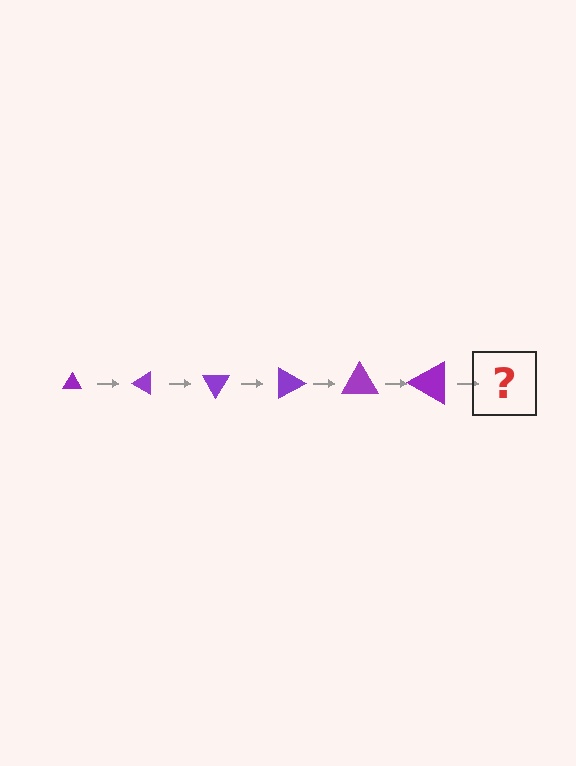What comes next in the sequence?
The next element should be a triangle, larger than the previous one and rotated 180 degrees from the start.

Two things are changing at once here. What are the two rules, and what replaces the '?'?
The two rules are that the triangle grows larger each step and it rotates 30 degrees each step. The '?' should be a triangle, larger than the previous one and rotated 180 degrees from the start.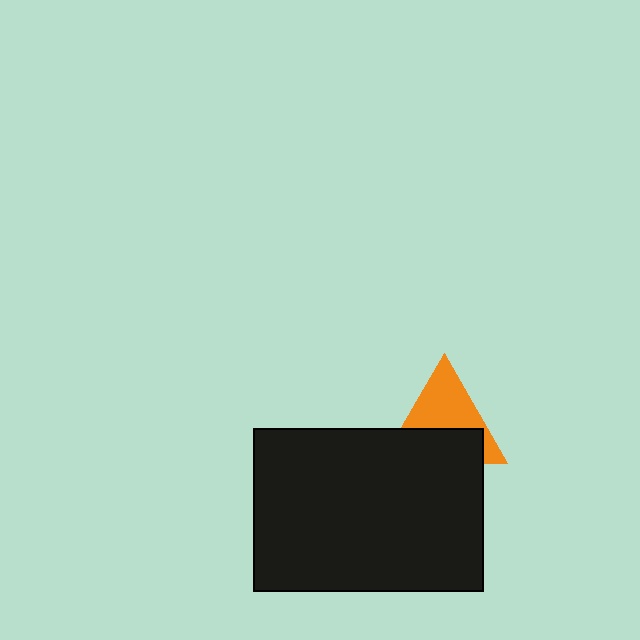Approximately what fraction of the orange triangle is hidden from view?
Roughly 47% of the orange triangle is hidden behind the black rectangle.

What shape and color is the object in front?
The object in front is a black rectangle.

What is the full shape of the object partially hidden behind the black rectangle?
The partially hidden object is an orange triangle.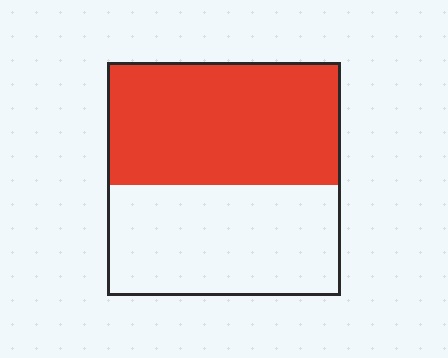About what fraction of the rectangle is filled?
About one half (1/2).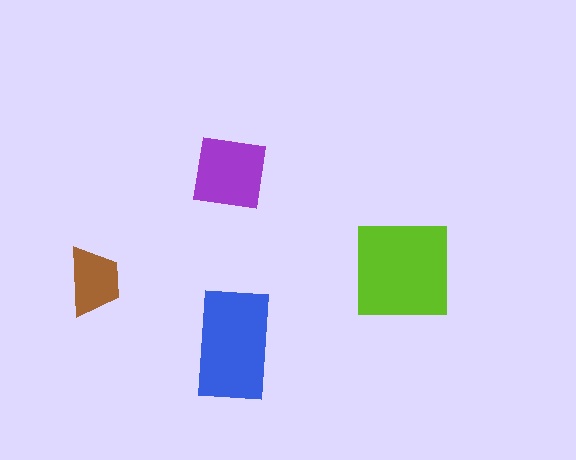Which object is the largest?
The lime square.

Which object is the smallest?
The brown trapezoid.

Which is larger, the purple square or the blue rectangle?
The blue rectangle.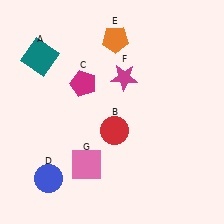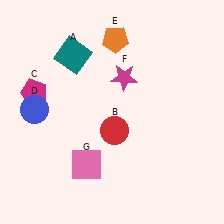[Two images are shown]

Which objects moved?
The objects that moved are: the teal square (A), the magenta pentagon (C), the blue circle (D).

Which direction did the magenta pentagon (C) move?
The magenta pentagon (C) moved left.